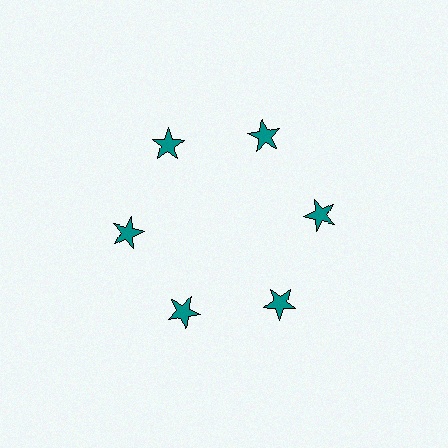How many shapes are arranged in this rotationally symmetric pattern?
There are 6 shapes, arranged in 6 groups of 1.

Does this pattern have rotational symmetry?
Yes, this pattern has 6-fold rotational symmetry. It looks the same after rotating 60 degrees around the center.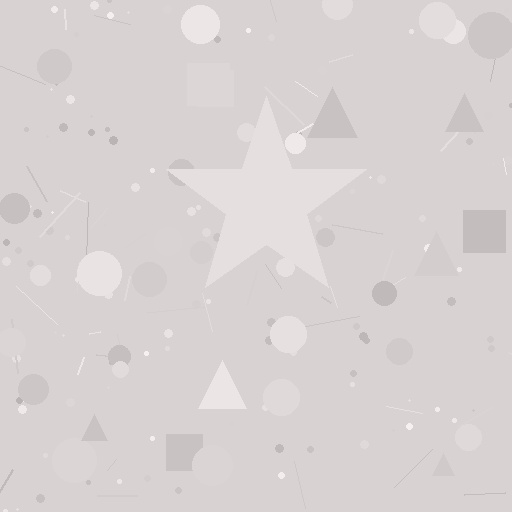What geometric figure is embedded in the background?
A star is embedded in the background.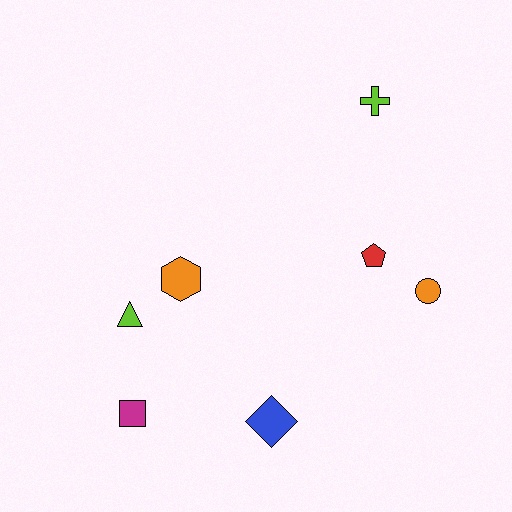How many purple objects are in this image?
There are no purple objects.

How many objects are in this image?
There are 7 objects.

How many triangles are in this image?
There is 1 triangle.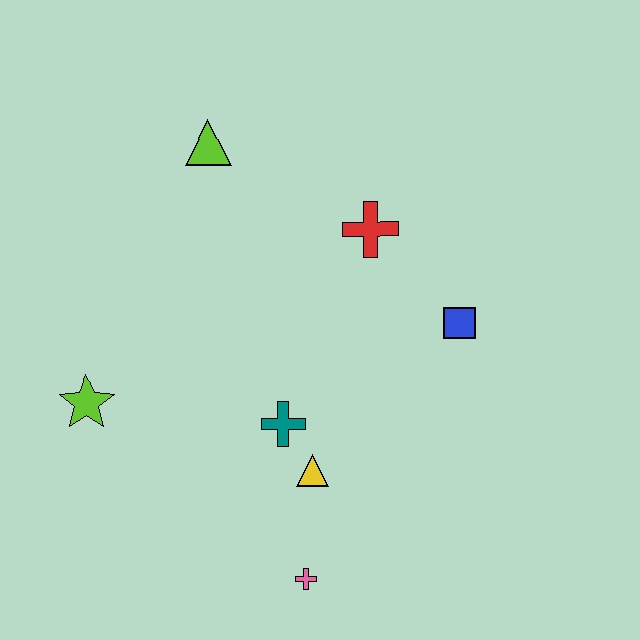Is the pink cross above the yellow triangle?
No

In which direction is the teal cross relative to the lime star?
The teal cross is to the right of the lime star.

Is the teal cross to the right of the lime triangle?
Yes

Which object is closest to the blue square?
The red cross is closest to the blue square.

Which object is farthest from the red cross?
The pink cross is farthest from the red cross.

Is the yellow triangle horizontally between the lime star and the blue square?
Yes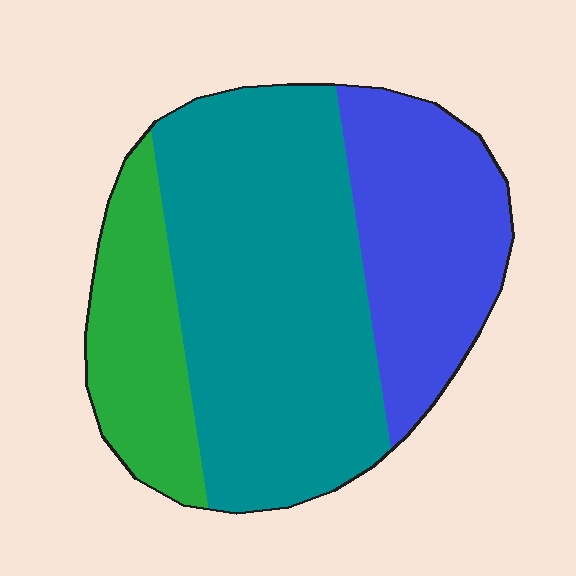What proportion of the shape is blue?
Blue takes up about one quarter (1/4) of the shape.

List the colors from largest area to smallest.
From largest to smallest: teal, blue, green.